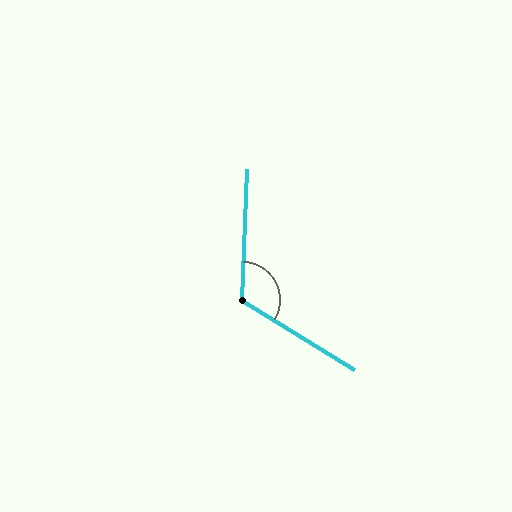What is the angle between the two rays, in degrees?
Approximately 120 degrees.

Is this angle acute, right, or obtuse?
It is obtuse.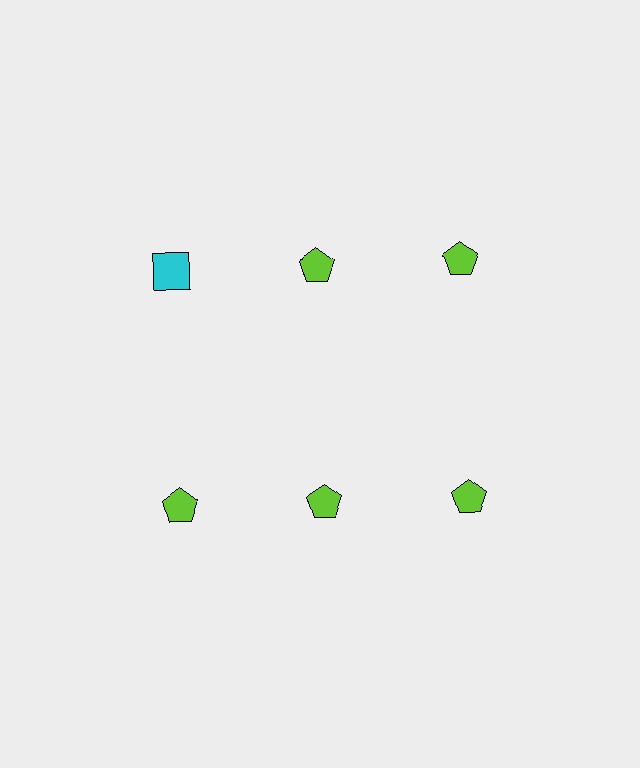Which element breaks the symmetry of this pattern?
The cyan square in the top row, leftmost column breaks the symmetry. All other shapes are lime pentagons.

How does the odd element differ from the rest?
It differs in both color (cyan instead of lime) and shape (square instead of pentagon).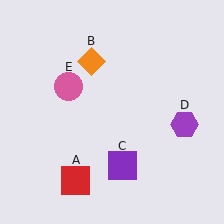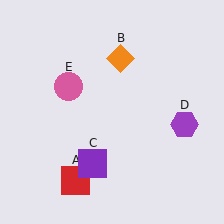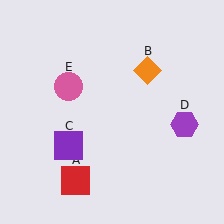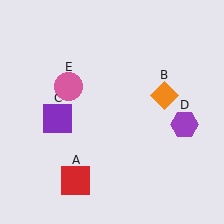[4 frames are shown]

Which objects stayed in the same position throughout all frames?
Red square (object A) and purple hexagon (object D) and pink circle (object E) remained stationary.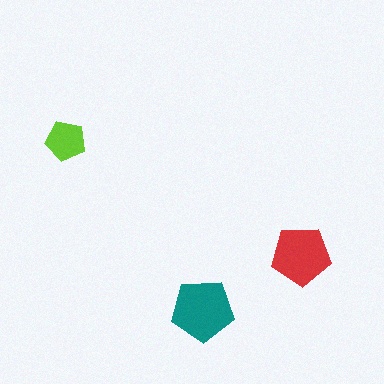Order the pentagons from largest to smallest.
the teal one, the red one, the lime one.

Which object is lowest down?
The teal pentagon is bottommost.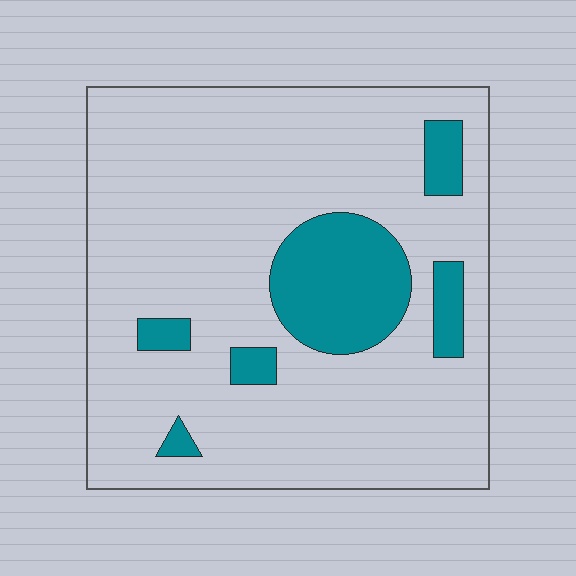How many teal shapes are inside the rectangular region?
6.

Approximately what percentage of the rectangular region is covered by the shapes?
Approximately 15%.